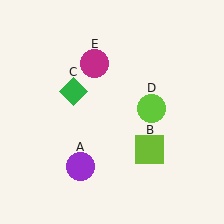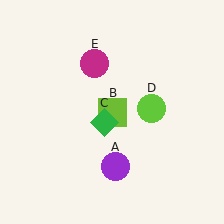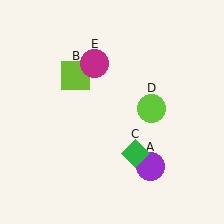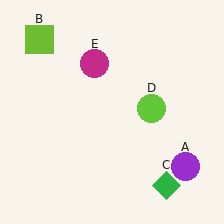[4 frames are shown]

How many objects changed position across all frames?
3 objects changed position: purple circle (object A), lime square (object B), green diamond (object C).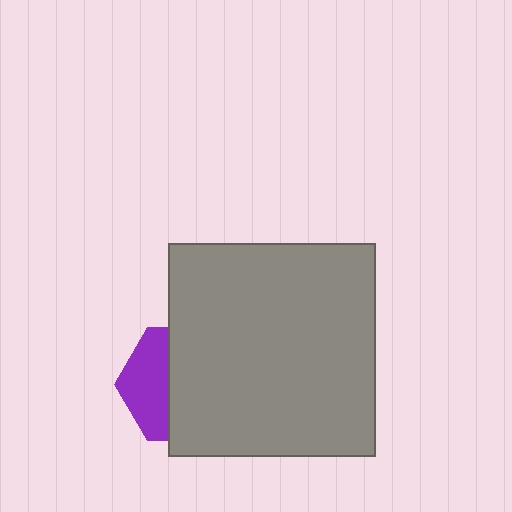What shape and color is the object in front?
The object in front is a gray rectangle.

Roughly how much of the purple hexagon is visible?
A small part of it is visible (roughly 37%).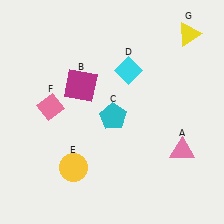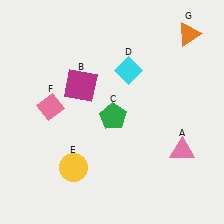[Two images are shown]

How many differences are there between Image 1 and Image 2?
There are 2 differences between the two images.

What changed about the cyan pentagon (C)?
In Image 1, C is cyan. In Image 2, it changed to green.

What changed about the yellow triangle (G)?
In Image 1, G is yellow. In Image 2, it changed to orange.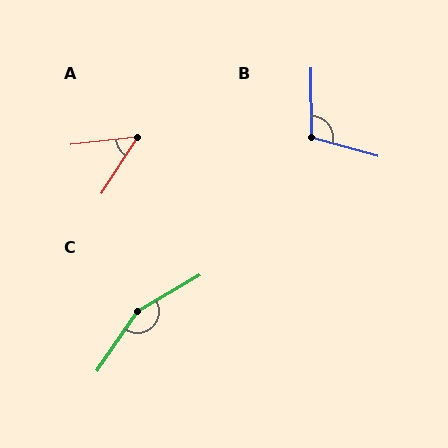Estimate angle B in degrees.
Approximately 106 degrees.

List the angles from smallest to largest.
A (51°), B (106°), C (154°).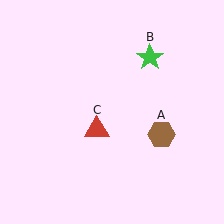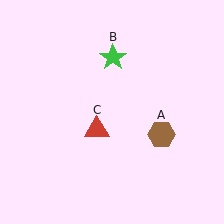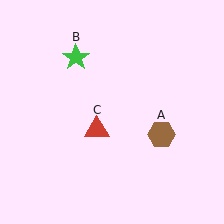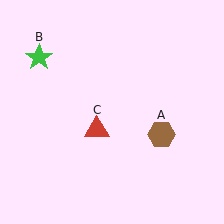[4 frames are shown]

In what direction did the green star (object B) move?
The green star (object B) moved left.